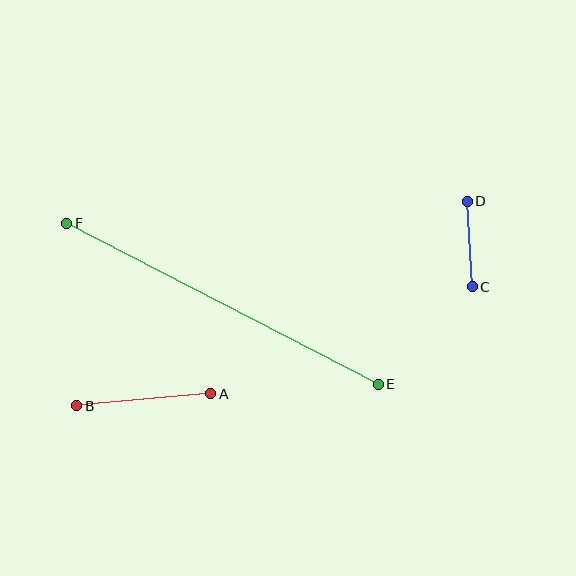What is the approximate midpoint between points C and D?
The midpoint is at approximately (470, 244) pixels.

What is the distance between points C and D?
The distance is approximately 86 pixels.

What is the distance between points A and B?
The distance is approximately 135 pixels.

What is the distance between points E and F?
The distance is approximately 350 pixels.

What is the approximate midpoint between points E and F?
The midpoint is at approximately (222, 304) pixels.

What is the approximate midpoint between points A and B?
The midpoint is at approximately (144, 400) pixels.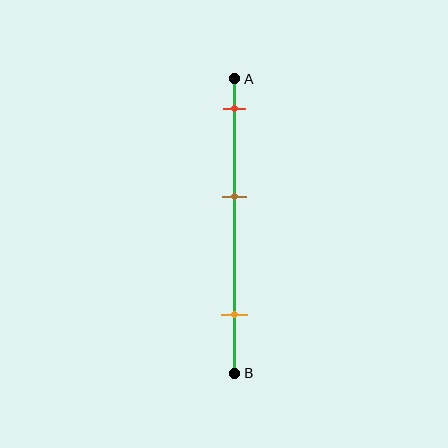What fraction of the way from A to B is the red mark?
The red mark is approximately 10% (0.1) of the way from A to B.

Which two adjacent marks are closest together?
The red and brown marks are the closest adjacent pair.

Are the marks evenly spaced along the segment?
Yes, the marks are approximately evenly spaced.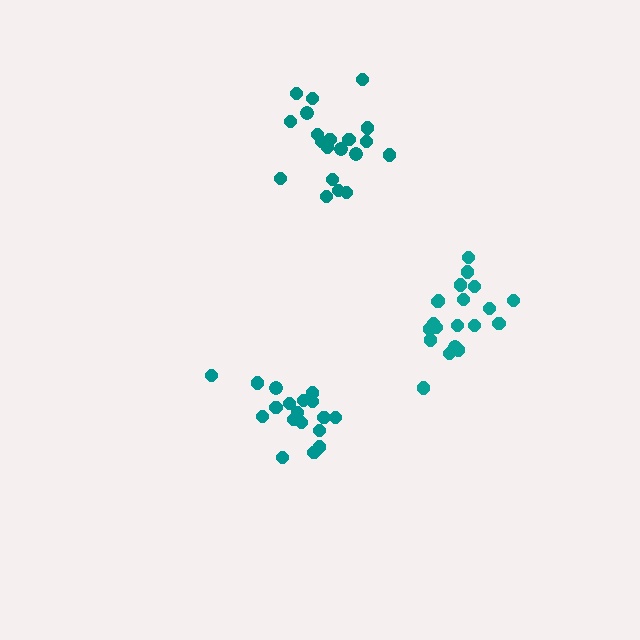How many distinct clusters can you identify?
There are 3 distinct clusters.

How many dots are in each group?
Group 1: 18 dots, Group 2: 20 dots, Group 3: 20 dots (58 total).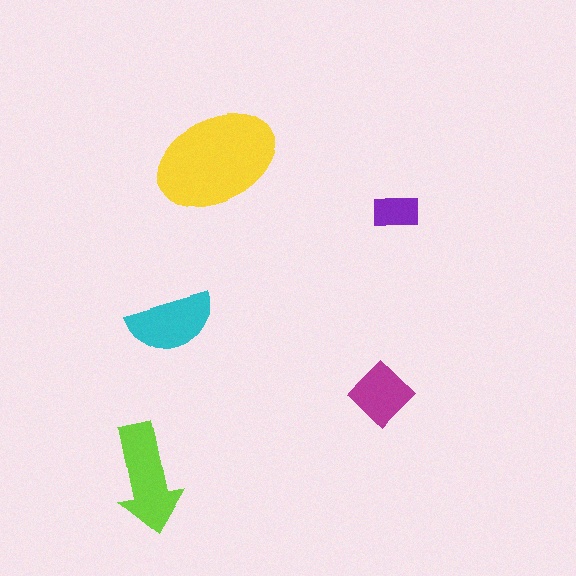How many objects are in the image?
There are 5 objects in the image.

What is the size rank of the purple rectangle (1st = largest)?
5th.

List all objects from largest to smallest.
The yellow ellipse, the lime arrow, the cyan semicircle, the magenta diamond, the purple rectangle.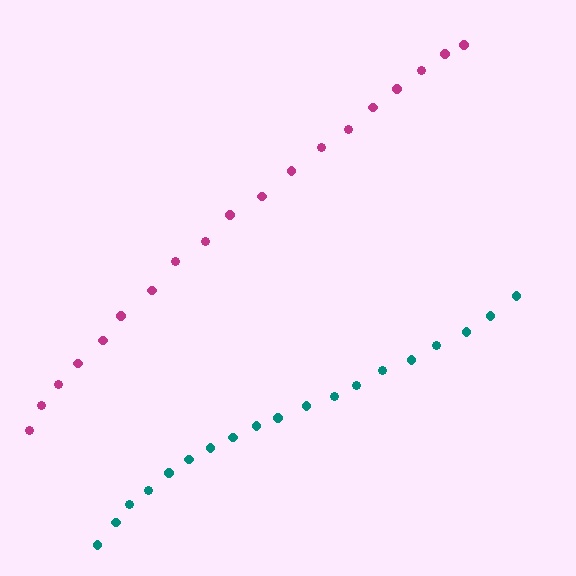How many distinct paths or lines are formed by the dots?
There are 2 distinct paths.